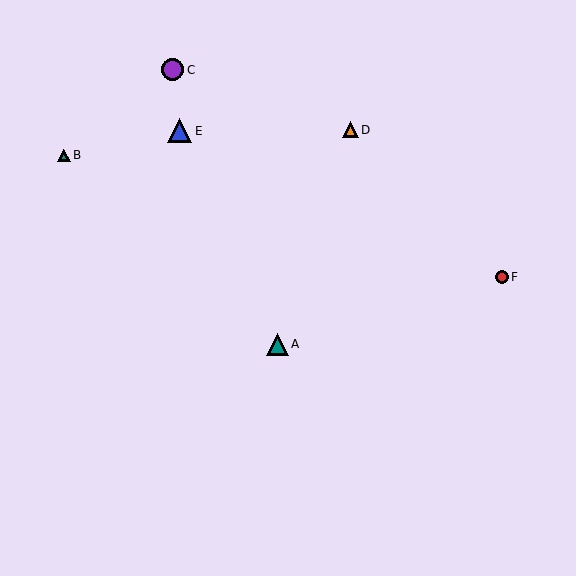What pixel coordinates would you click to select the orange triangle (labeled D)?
Click at (350, 130) to select the orange triangle D.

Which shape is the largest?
The blue triangle (labeled E) is the largest.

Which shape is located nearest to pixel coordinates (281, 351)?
The teal triangle (labeled A) at (277, 344) is nearest to that location.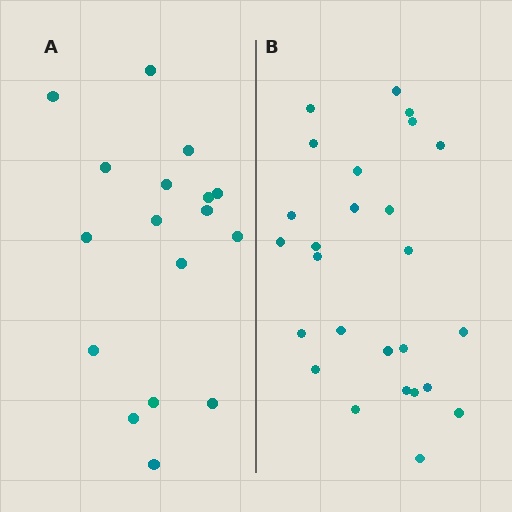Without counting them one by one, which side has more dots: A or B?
Region B (the right region) has more dots.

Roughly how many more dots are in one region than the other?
Region B has roughly 8 or so more dots than region A.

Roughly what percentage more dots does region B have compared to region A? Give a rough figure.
About 55% more.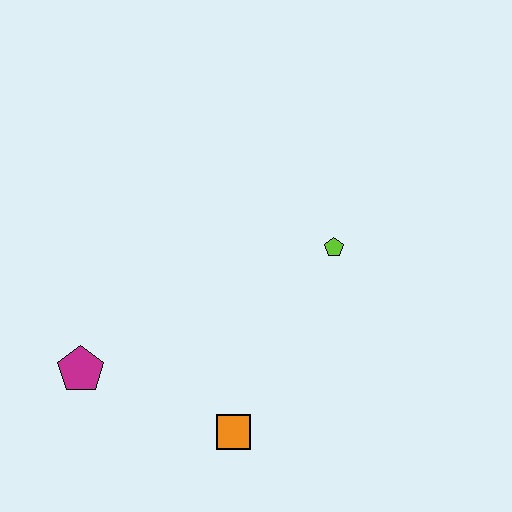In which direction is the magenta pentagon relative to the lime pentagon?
The magenta pentagon is to the left of the lime pentagon.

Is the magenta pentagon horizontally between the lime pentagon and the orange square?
No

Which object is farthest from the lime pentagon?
The magenta pentagon is farthest from the lime pentagon.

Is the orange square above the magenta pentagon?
No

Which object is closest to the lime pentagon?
The orange square is closest to the lime pentagon.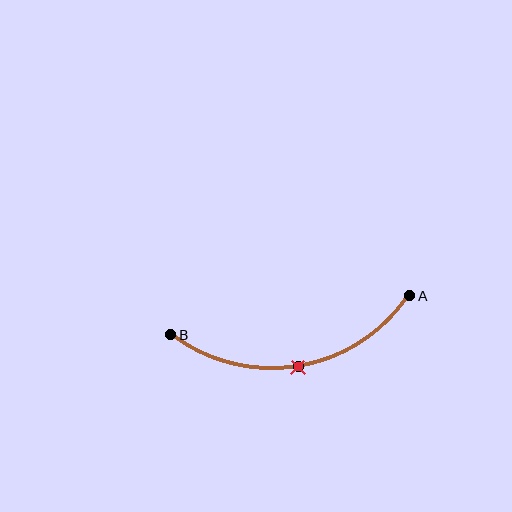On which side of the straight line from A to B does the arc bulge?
The arc bulges below the straight line connecting A and B.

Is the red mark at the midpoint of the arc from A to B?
Yes. The red mark lies on the arc at equal arc-length from both A and B — it is the arc midpoint.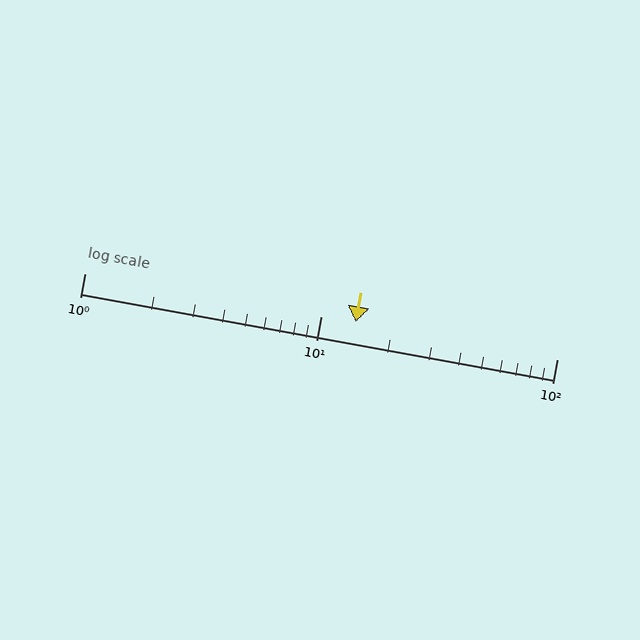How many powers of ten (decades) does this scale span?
The scale spans 2 decades, from 1 to 100.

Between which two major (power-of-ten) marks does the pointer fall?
The pointer is between 10 and 100.